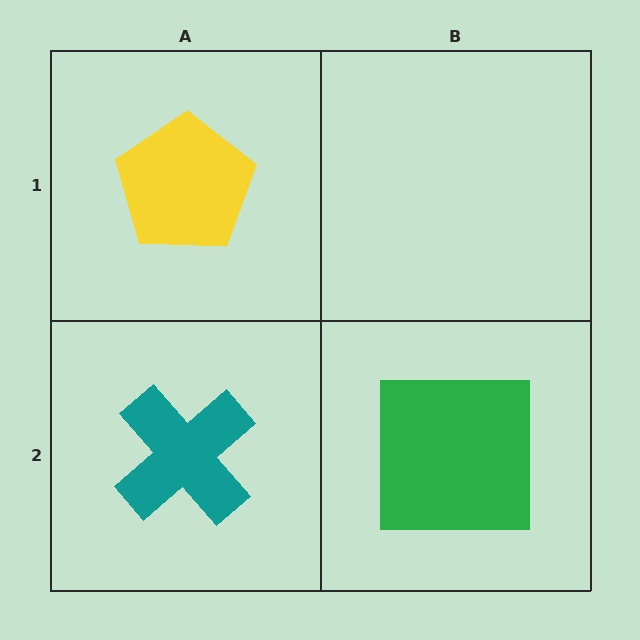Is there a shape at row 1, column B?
No, that cell is empty.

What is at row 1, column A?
A yellow pentagon.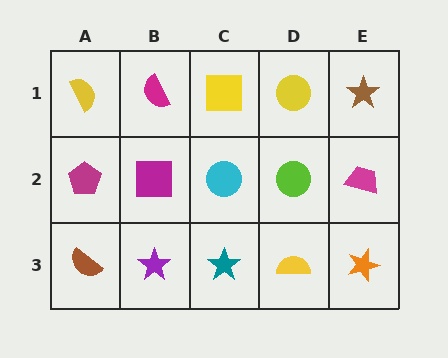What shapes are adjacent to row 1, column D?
A lime circle (row 2, column D), a yellow square (row 1, column C), a brown star (row 1, column E).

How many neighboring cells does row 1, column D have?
3.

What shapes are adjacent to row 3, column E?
A magenta trapezoid (row 2, column E), a yellow semicircle (row 3, column D).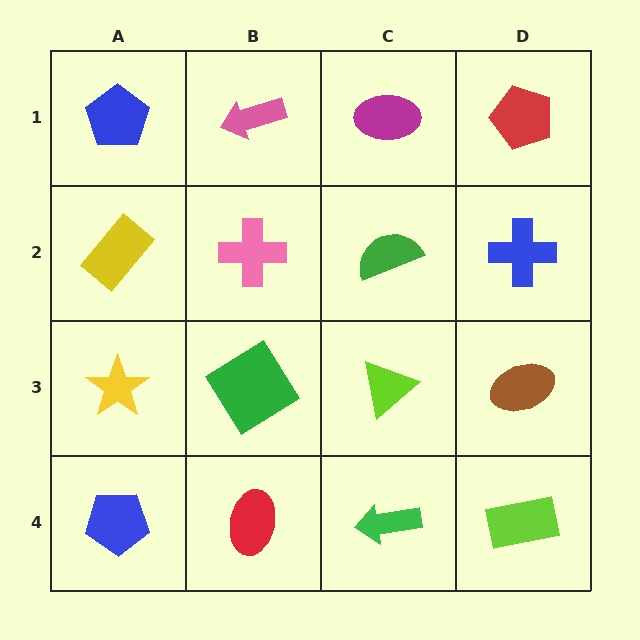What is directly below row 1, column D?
A blue cross.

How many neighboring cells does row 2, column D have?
3.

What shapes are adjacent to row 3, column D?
A blue cross (row 2, column D), a lime rectangle (row 4, column D), a lime triangle (row 3, column C).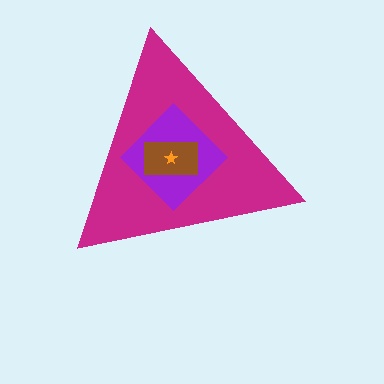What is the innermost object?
The orange star.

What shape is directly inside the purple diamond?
The brown rectangle.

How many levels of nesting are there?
4.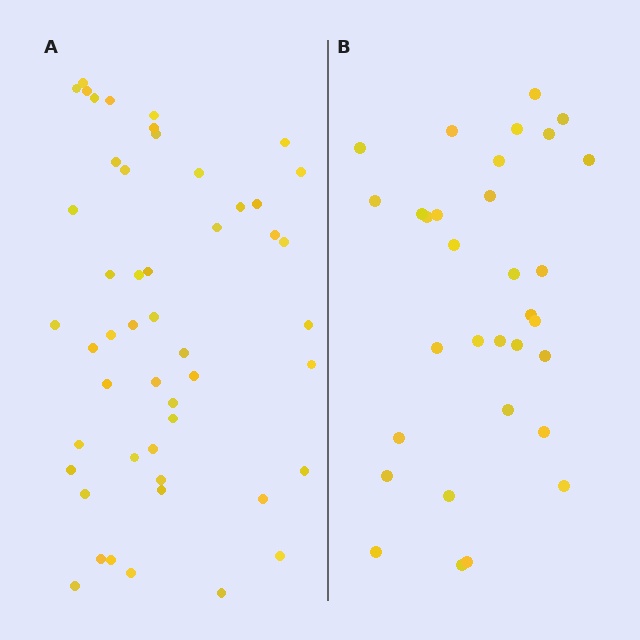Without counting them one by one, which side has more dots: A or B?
Region A (the left region) has more dots.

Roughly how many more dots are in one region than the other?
Region A has approximately 20 more dots than region B.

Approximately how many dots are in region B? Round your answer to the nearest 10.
About 30 dots. (The exact count is 32, which rounds to 30.)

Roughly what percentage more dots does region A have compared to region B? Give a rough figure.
About 55% more.